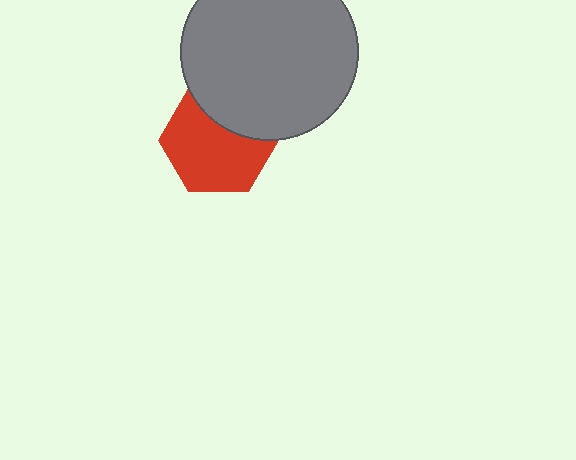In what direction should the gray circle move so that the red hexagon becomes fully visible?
The gray circle should move up. That is the shortest direction to clear the overlap and leave the red hexagon fully visible.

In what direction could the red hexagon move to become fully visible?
The red hexagon could move down. That would shift it out from behind the gray circle entirely.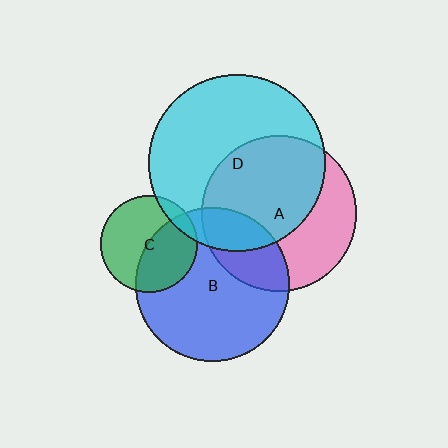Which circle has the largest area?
Circle D (cyan).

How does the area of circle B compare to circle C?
Approximately 2.5 times.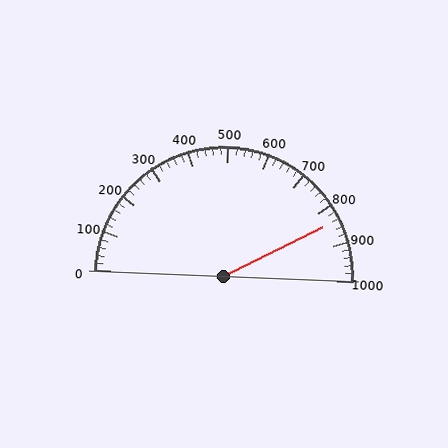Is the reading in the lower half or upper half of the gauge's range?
The reading is in the upper half of the range (0 to 1000).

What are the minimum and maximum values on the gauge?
The gauge ranges from 0 to 1000.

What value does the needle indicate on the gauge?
The needle indicates approximately 840.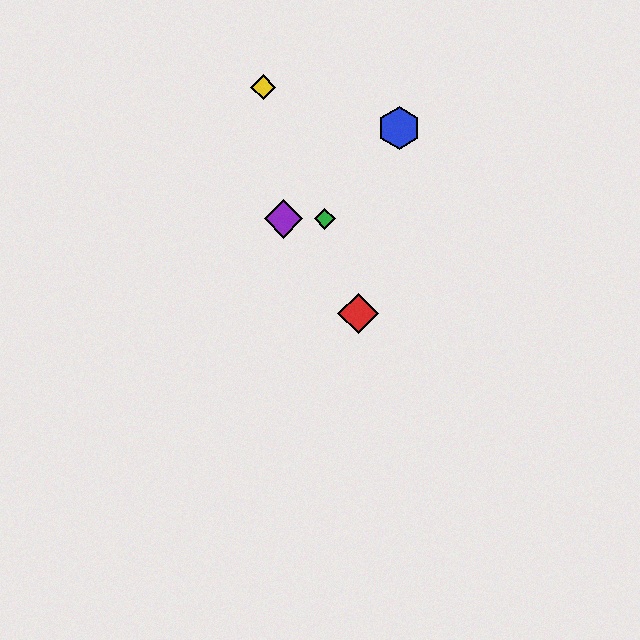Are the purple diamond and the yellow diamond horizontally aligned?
No, the purple diamond is at y≈219 and the yellow diamond is at y≈87.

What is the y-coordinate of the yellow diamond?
The yellow diamond is at y≈87.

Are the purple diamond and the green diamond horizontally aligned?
Yes, both are at y≈219.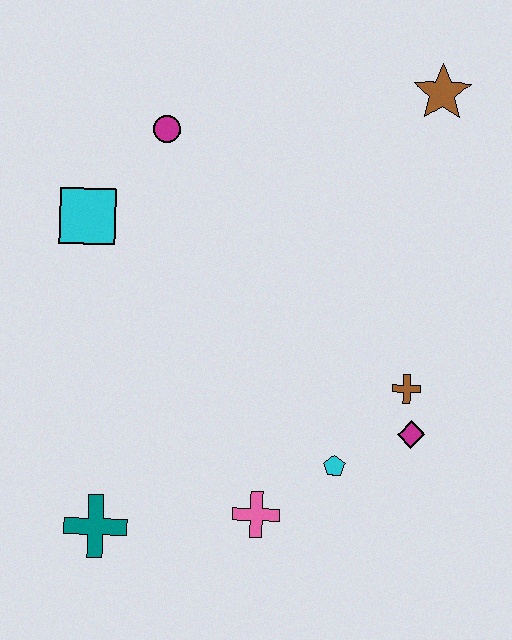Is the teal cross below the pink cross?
Yes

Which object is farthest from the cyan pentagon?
The brown star is farthest from the cyan pentagon.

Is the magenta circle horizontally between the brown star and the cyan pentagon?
No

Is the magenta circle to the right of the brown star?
No